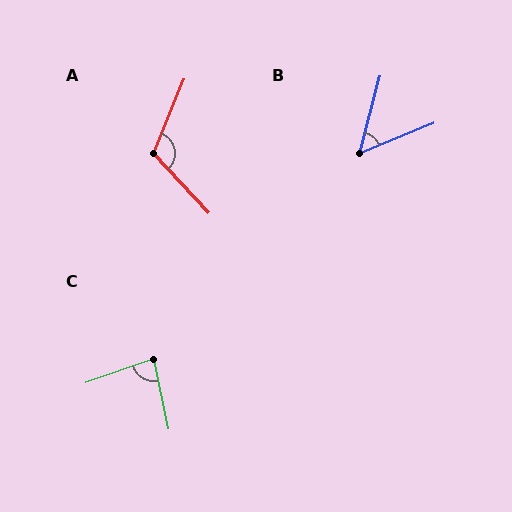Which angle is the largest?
A, at approximately 115 degrees.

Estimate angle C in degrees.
Approximately 83 degrees.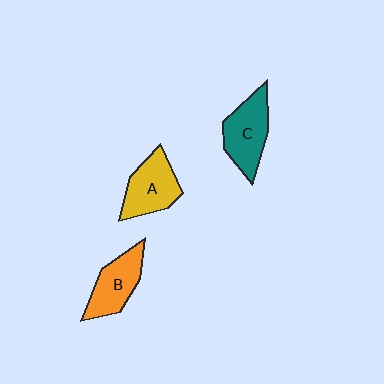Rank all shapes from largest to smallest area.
From largest to smallest: C (teal), A (yellow), B (orange).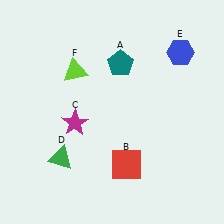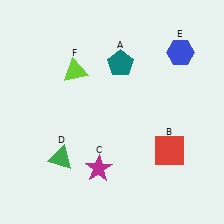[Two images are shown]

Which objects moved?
The objects that moved are: the red square (B), the magenta star (C).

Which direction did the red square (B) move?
The red square (B) moved right.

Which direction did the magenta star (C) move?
The magenta star (C) moved down.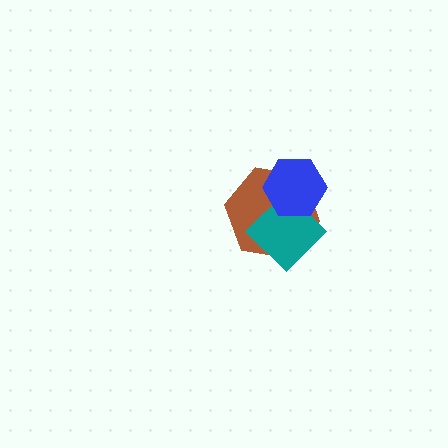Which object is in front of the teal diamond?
The blue hexagon is in front of the teal diamond.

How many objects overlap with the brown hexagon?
2 objects overlap with the brown hexagon.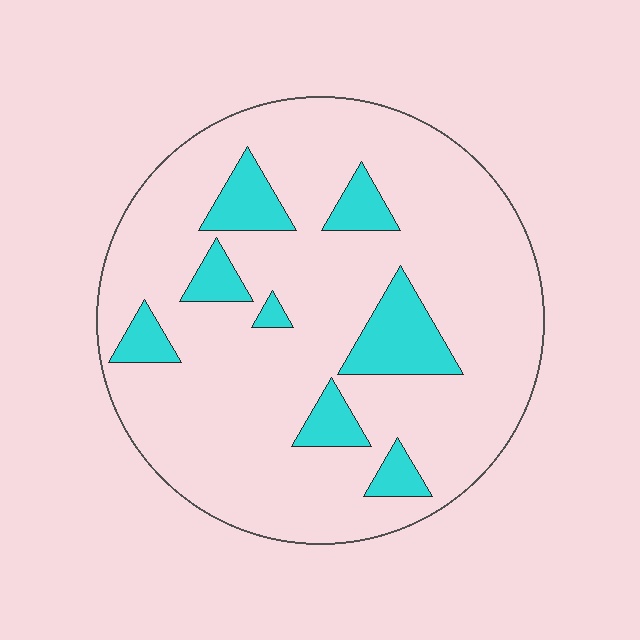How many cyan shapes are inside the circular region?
8.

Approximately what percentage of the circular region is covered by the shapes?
Approximately 15%.